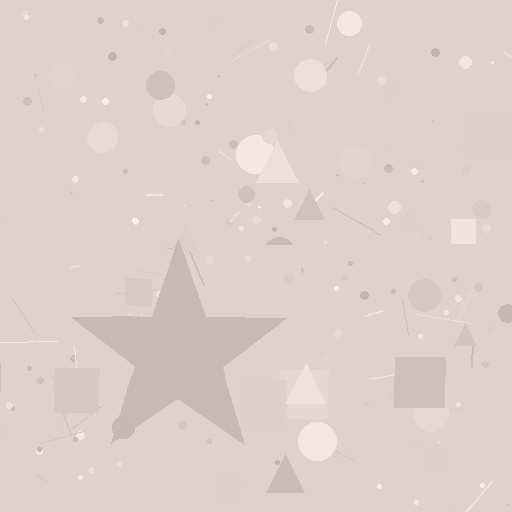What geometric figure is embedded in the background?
A star is embedded in the background.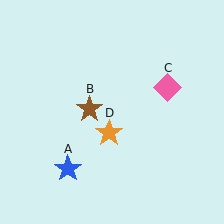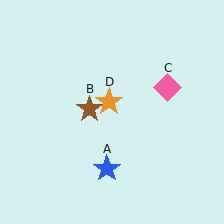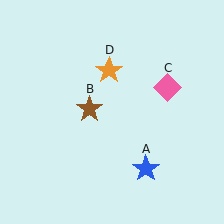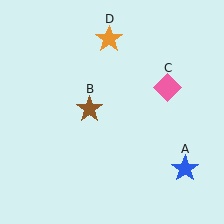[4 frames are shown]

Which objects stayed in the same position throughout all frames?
Brown star (object B) and pink diamond (object C) remained stationary.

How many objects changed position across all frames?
2 objects changed position: blue star (object A), orange star (object D).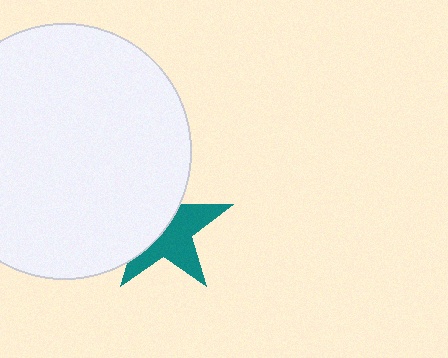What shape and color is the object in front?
The object in front is a white circle.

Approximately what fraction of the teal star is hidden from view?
Roughly 49% of the teal star is hidden behind the white circle.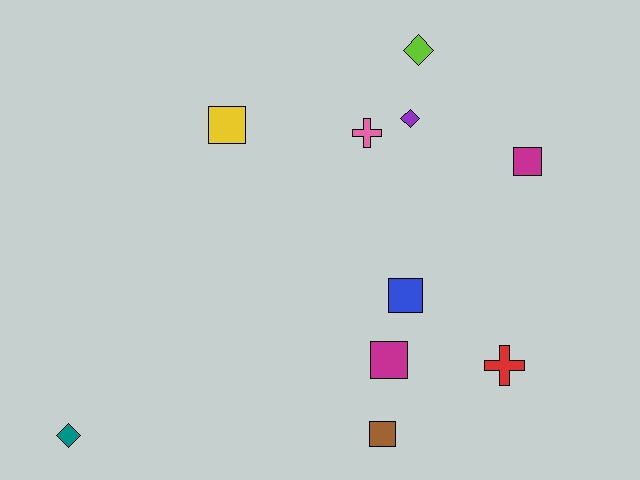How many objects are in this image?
There are 10 objects.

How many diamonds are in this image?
There are 3 diamonds.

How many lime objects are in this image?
There is 1 lime object.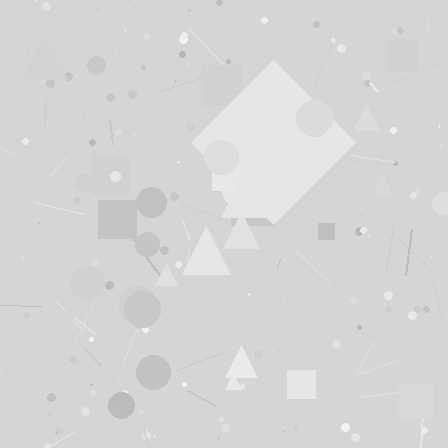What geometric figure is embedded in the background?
A diamond is embedded in the background.